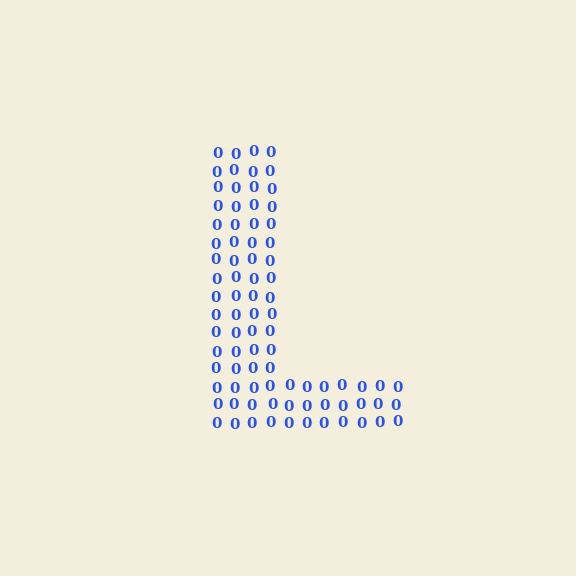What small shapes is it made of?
It is made of small digit 0's.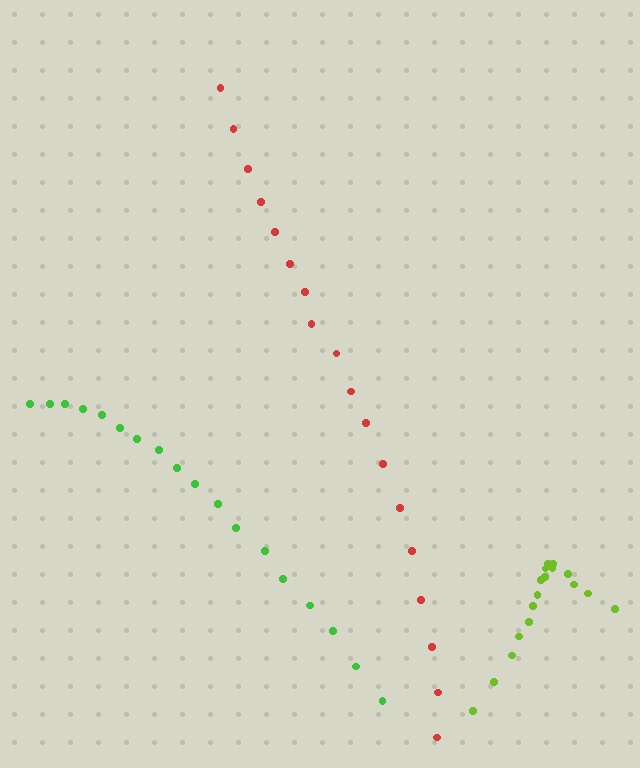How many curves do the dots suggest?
There are 3 distinct paths.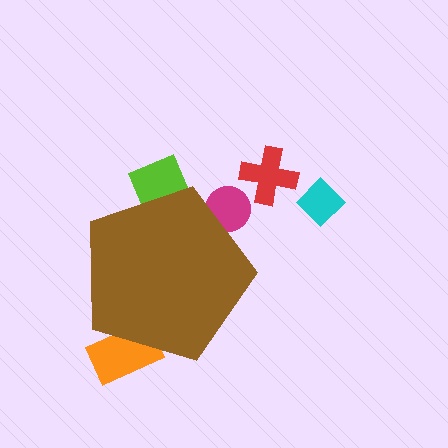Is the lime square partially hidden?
Yes, the lime square is partially hidden behind the brown pentagon.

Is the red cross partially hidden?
No, the red cross is fully visible.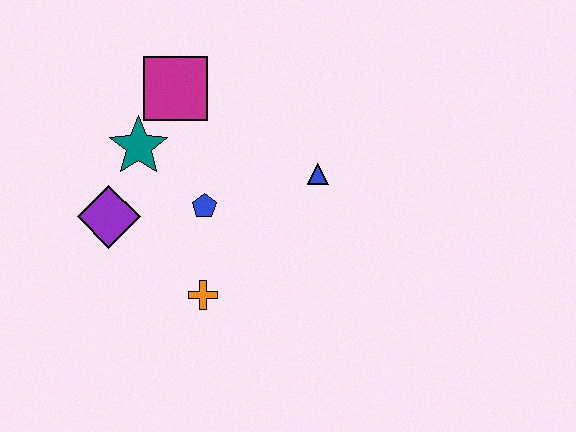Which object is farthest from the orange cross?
The magenta square is farthest from the orange cross.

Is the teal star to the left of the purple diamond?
No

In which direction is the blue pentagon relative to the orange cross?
The blue pentagon is above the orange cross.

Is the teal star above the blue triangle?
Yes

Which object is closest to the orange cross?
The blue pentagon is closest to the orange cross.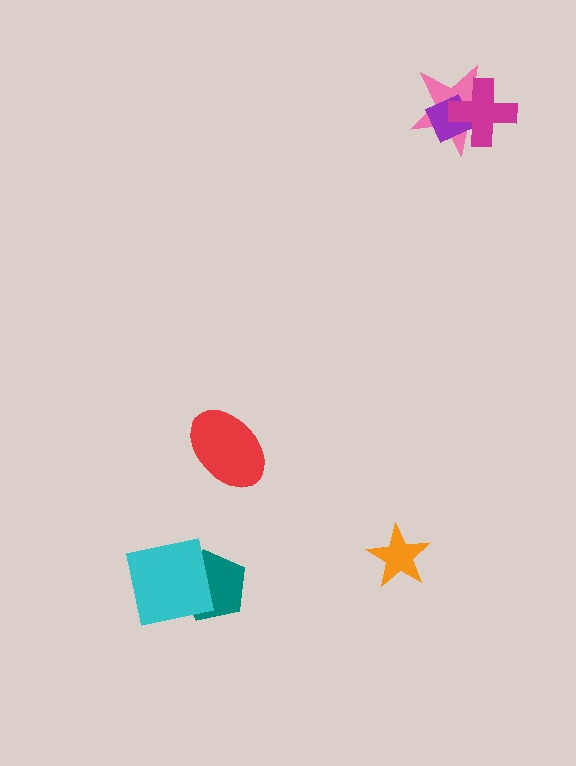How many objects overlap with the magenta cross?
2 objects overlap with the magenta cross.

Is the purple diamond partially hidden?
Yes, it is partially covered by another shape.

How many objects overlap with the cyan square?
1 object overlaps with the cyan square.